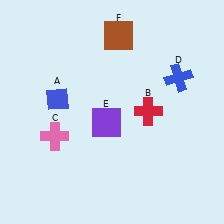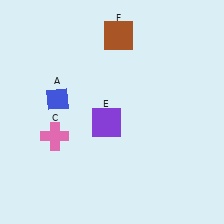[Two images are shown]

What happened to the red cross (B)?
The red cross (B) was removed in Image 2. It was in the top-right area of Image 1.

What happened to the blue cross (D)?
The blue cross (D) was removed in Image 2. It was in the top-right area of Image 1.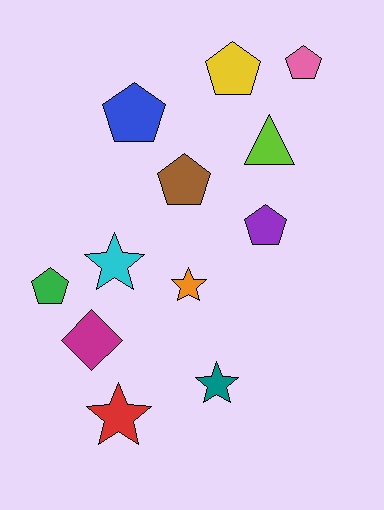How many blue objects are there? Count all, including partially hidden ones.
There is 1 blue object.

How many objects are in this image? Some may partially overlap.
There are 12 objects.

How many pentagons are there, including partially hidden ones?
There are 6 pentagons.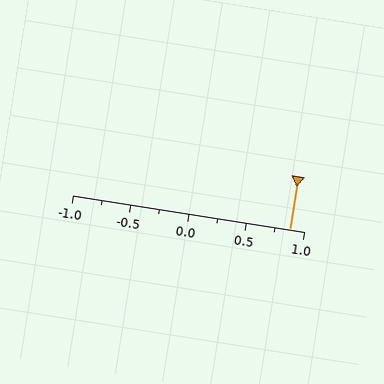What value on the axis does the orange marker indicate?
The marker indicates approximately 0.88.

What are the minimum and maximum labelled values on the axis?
The axis runs from -1.0 to 1.0.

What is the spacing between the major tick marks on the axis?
The major ticks are spaced 0.5 apart.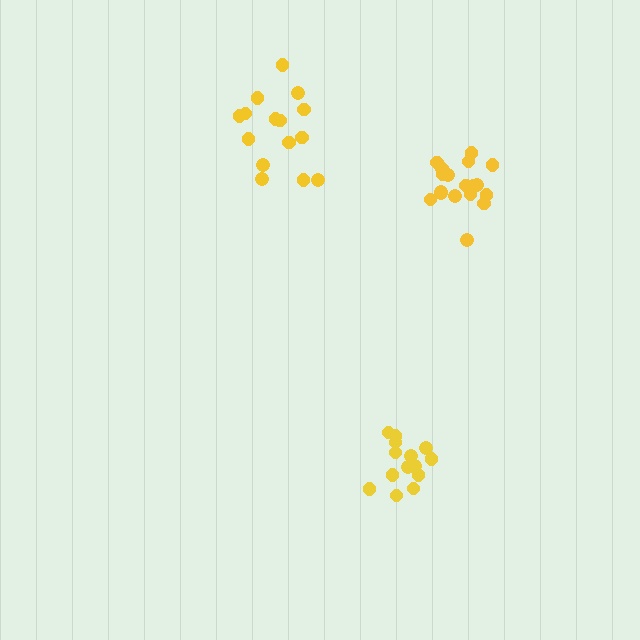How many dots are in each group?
Group 1: 14 dots, Group 2: 15 dots, Group 3: 18 dots (47 total).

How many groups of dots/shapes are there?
There are 3 groups.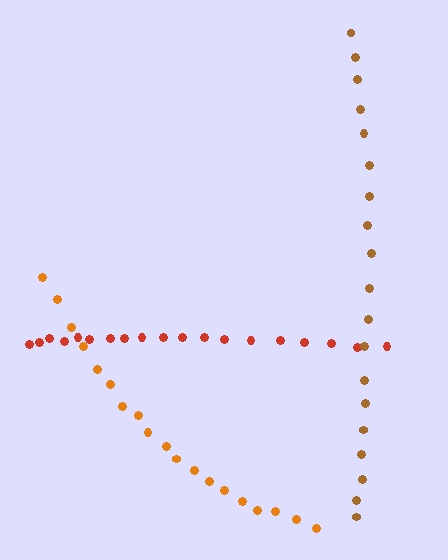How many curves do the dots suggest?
There are 3 distinct paths.